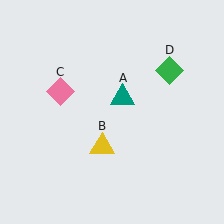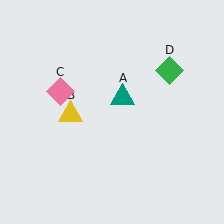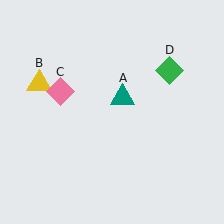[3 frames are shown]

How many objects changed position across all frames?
1 object changed position: yellow triangle (object B).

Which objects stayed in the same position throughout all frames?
Teal triangle (object A) and pink diamond (object C) and green diamond (object D) remained stationary.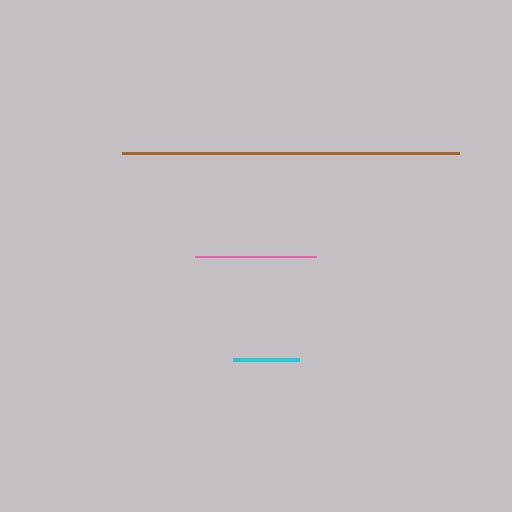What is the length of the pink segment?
The pink segment is approximately 121 pixels long.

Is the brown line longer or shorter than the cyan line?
The brown line is longer than the cyan line.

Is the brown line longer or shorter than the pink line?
The brown line is longer than the pink line.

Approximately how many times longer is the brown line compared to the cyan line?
The brown line is approximately 5.1 times the length of the cyan line.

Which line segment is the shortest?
The cyan line is the shortest at approximately 66 pixels.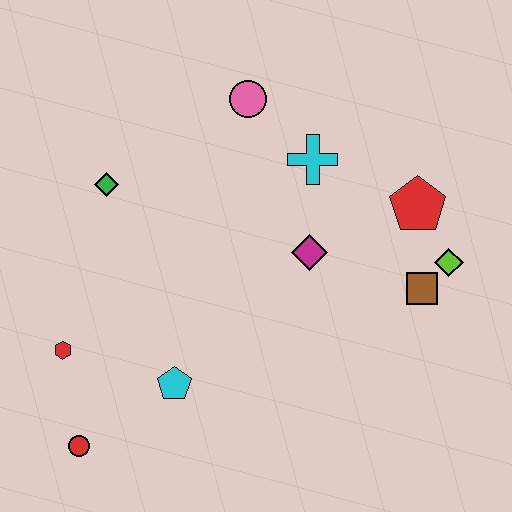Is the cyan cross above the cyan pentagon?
Yes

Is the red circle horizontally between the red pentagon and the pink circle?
No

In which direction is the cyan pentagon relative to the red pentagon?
The cyan pentagon is to the left of the red pentagon.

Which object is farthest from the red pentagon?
The red circle is farthest from the red pentagon.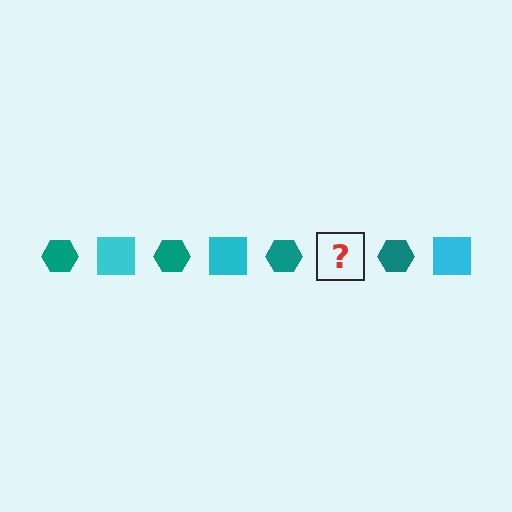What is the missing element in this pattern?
The missing element is a cyan square.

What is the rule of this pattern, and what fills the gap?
The rule is that the pattern alternates between teal hexagon and cyan square. The gap should be filled with a cyan square.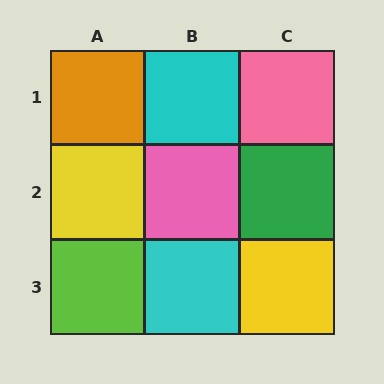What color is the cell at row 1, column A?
Orange.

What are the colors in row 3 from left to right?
Lime, cyan, yellow.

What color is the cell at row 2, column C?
Green.